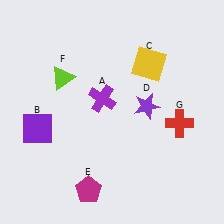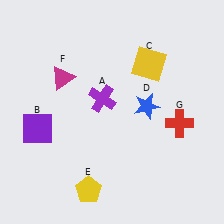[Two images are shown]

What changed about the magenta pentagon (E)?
In Image 1, E is magenta. In Image 2, it changed to yellow.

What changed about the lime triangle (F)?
In Image 1, F is lime. In Image 2, it changed to magenta.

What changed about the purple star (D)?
In Image 1, D is purple. In Image 2, it changed to blue.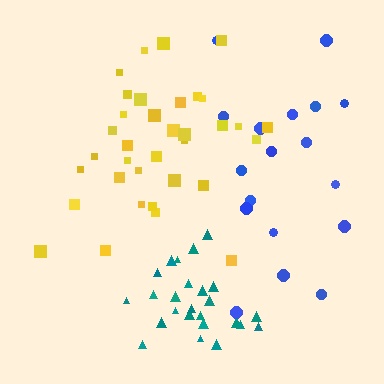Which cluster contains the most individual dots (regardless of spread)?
Yellow (35).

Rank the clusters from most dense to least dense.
teal, yellow, blue.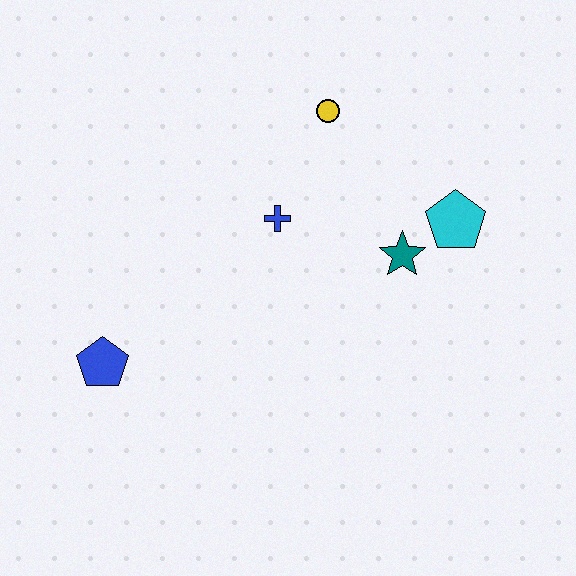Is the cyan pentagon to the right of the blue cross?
Yes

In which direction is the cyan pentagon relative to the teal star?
The cyan pentagon is to the right of the teal star.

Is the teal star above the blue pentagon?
Yes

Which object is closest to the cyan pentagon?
The teal star is closest to the cyan pentagon.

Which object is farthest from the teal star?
The blue pentagon is farthest from the teal star.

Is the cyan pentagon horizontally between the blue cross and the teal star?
No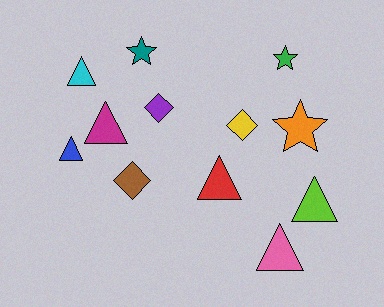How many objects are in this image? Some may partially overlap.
There are 12 objects.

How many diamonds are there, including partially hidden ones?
There are 3 diamonds.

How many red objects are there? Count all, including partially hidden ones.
There is 1 red object.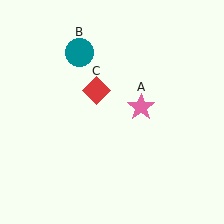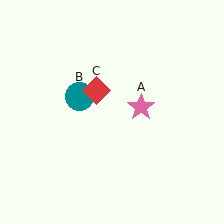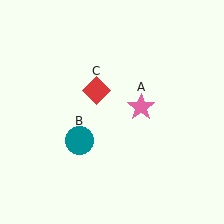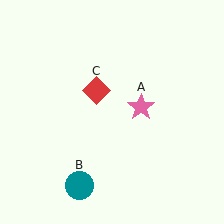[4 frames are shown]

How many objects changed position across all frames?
1 object changed position: teal circle (object B).